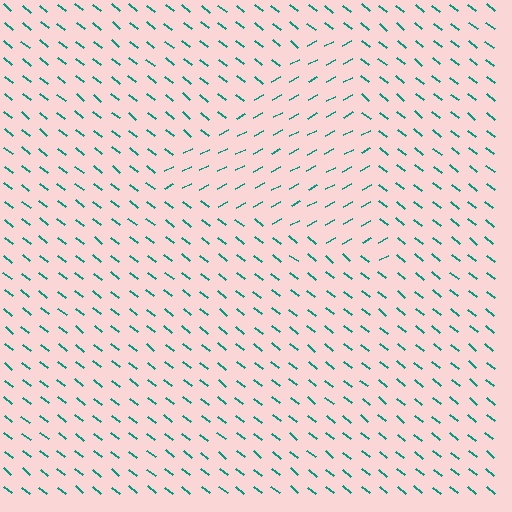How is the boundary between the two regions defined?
The boundary is defined purely by a change in line orientation (approximately 66 degrees difference). All lines are the same color and thickness.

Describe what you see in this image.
The image is filled with small teal line segments. A triangle region in the image has lines oriented differently from the surrounding lines, creating a visible texture boundary.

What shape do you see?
I see a triangle.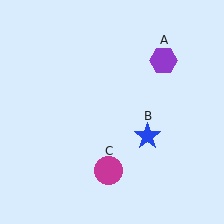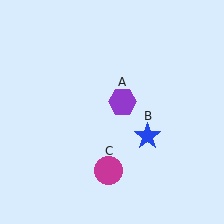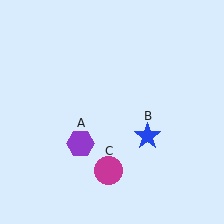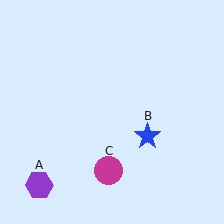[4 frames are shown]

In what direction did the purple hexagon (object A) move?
The purple hexagon (object A) moved down and to the left.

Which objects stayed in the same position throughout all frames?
Blue star (object B) and magenta circle (object C) remained stationary.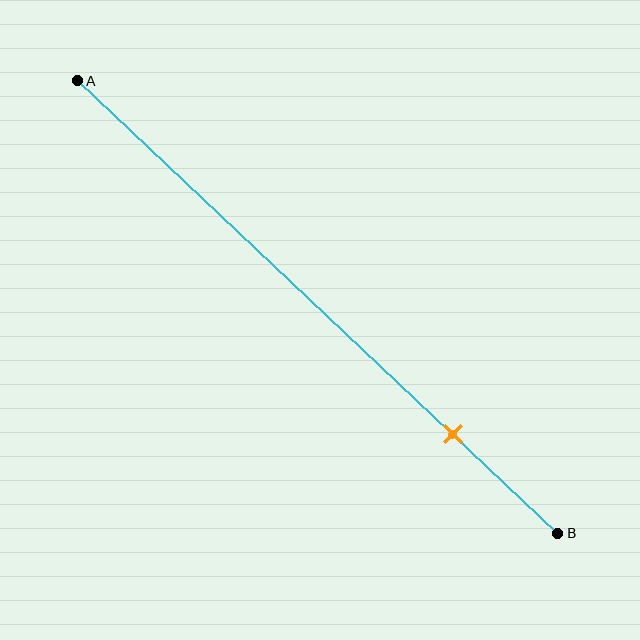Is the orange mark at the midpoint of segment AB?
No, the mark is at about 80% from A, not at the 50% midpoint.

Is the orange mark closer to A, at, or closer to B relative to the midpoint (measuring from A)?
The orange mark is closer to point B than the midpoint of segment AB.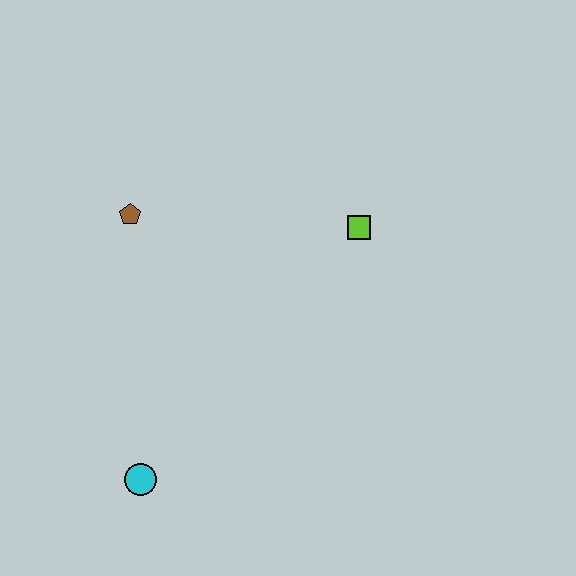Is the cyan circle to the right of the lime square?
No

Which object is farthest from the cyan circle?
The lime square is farthest from the cyan circle.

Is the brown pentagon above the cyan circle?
Yes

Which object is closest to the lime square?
The brown pentagon is closest to the lime square.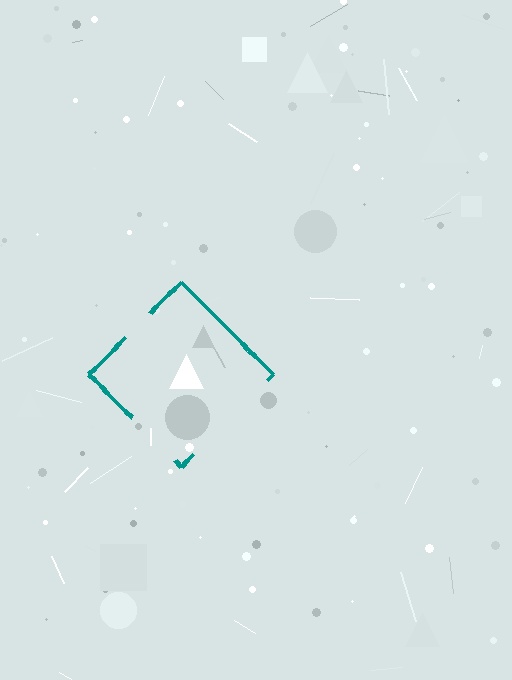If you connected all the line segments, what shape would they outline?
They would outline a diamond.